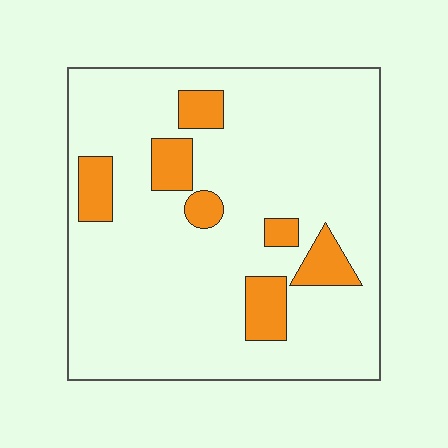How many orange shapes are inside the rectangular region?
7.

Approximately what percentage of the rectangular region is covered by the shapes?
Approximately 15%.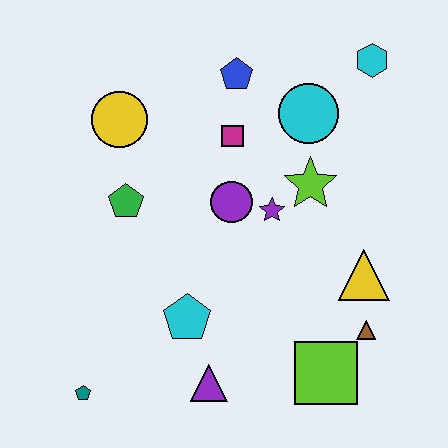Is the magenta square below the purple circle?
No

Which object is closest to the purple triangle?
The cyan pentagon is closest to the purple triangle.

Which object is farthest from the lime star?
The teal pentagon is farthest from the lime star.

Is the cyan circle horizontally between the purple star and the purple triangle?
No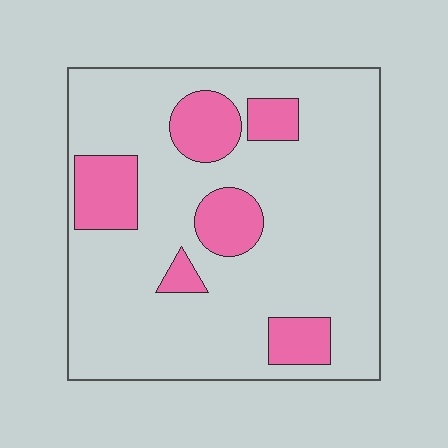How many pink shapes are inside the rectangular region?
6.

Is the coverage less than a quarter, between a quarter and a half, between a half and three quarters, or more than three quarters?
Less than a quarter.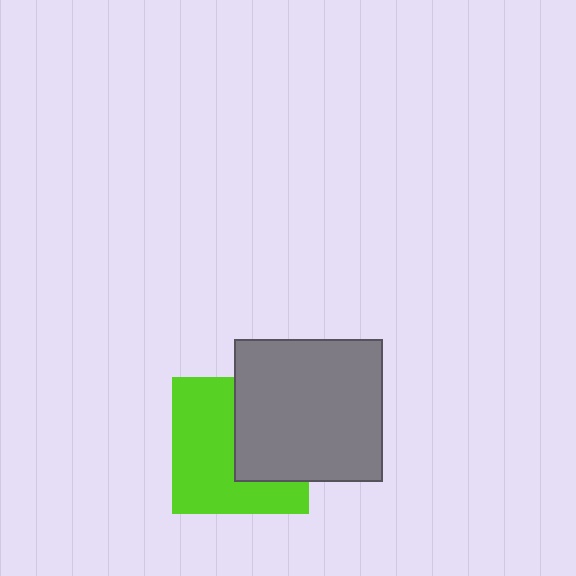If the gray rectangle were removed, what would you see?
You would see the complete lime square.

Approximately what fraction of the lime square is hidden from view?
Roughly 42% of the lime square is hidden behind the gray rectangle.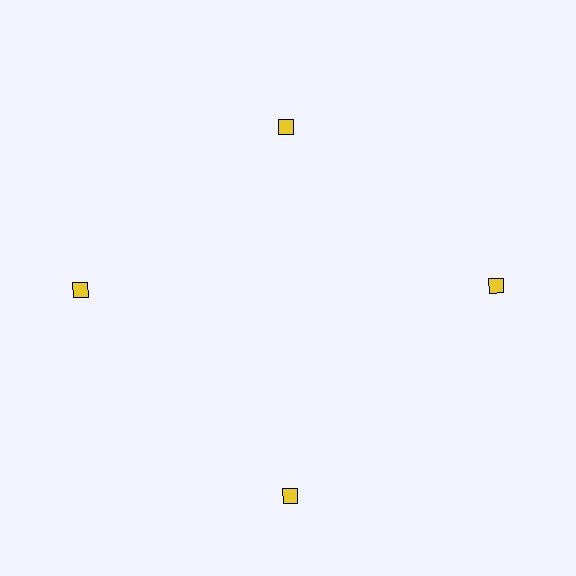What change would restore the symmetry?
The symmetry would be restored by moving it outward, back onto the ring so that all 4 diamonds sit at equal angles and equal distance from the center.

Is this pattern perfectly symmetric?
No. The 4 yellow diamonds are arranged in a ring, but one element near the 12 o'clock position is pulled inward toward the center, breaking the 4-fold rotational symmetry.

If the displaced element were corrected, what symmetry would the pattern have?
It would have 4-fold rotational symmetry — the pattern would map onto itself every 90 degrees.